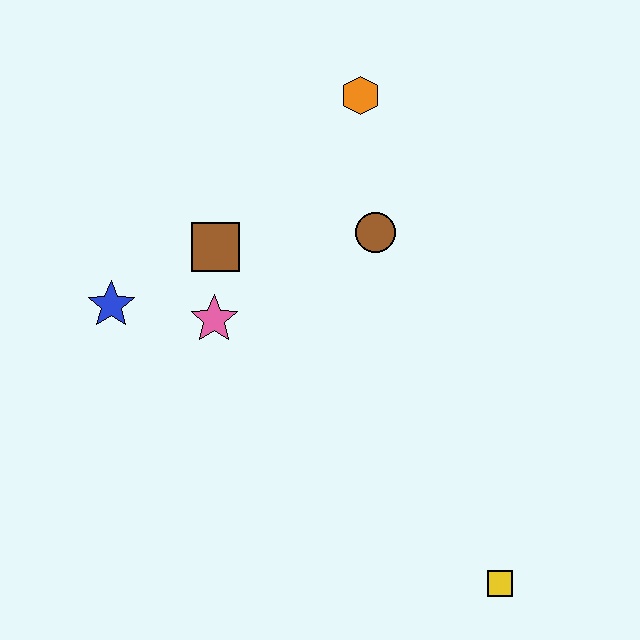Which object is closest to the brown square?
The pink star is closest to the brown square.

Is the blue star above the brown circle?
No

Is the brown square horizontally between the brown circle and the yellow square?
No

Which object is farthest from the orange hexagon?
The yellow square is farthest from the orange hexagon.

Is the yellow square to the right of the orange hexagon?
Yes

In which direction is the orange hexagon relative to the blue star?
The orange hexagon is to the right of the blue star.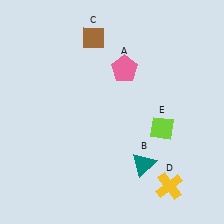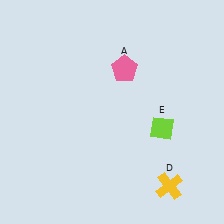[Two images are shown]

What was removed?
The brown diamond (C), the teal triangle (B) were removed in Image 2.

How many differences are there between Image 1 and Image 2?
There are 2 differences between the two images.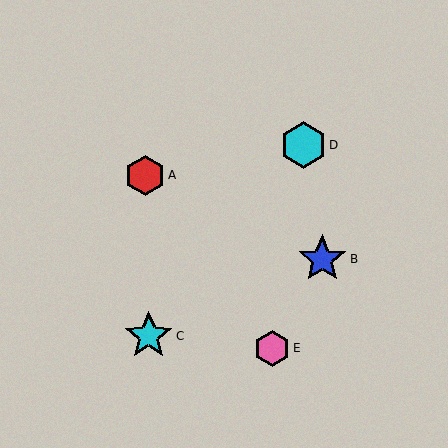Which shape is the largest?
The blue star (labeled B) is the largest.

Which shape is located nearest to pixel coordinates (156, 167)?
The red hexagon (labeled A) at (145, 175) is nearest to that location.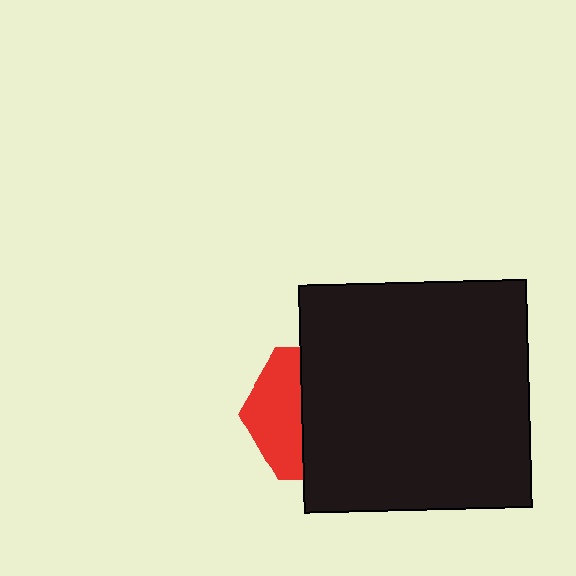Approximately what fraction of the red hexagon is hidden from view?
Roughly 62% of the red hexagon is hidden behind the black square.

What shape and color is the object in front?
The object in front is a black square.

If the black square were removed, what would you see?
You would see the complete red hexagon.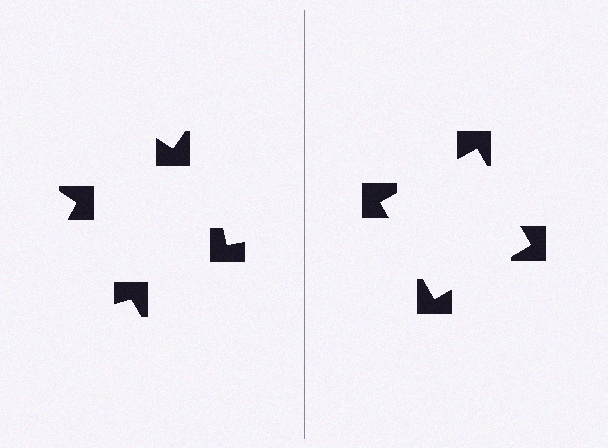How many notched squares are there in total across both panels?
8 — 4 on each side.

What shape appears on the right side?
An illusory square.